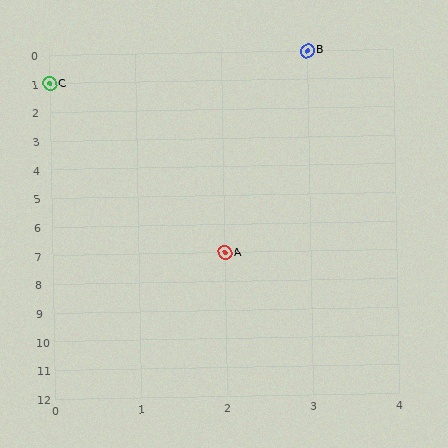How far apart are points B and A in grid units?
Points B and A are 1 column and 7 rows apart (about 7.1 grid units diagonally).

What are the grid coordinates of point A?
Point A is at grid coordinates (2, 7).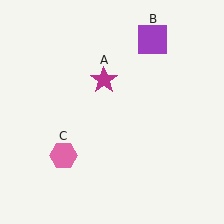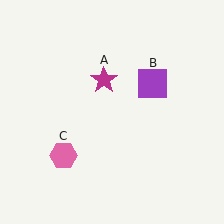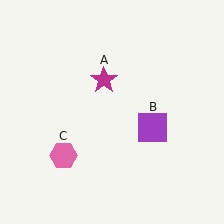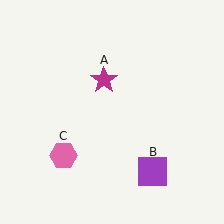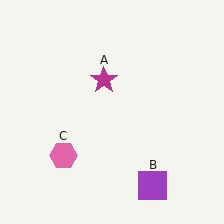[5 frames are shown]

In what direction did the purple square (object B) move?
The purple square (object B) moved down.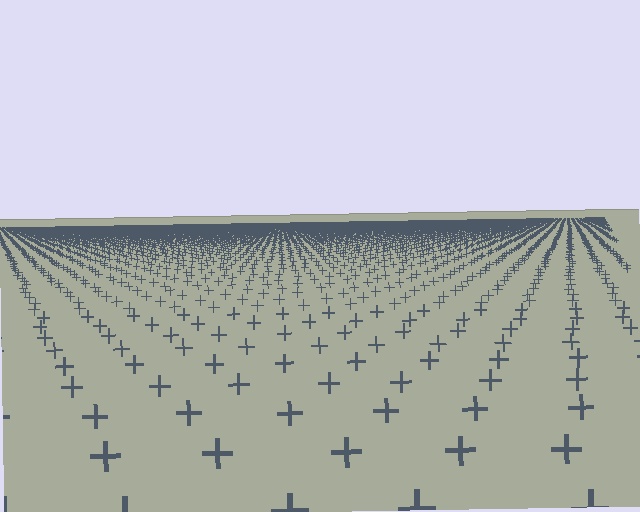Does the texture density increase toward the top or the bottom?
Density increases toward the top.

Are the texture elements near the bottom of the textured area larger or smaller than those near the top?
Larger. Near the bottom, elements are closer to the viewer and appear at a bigger on-screen size.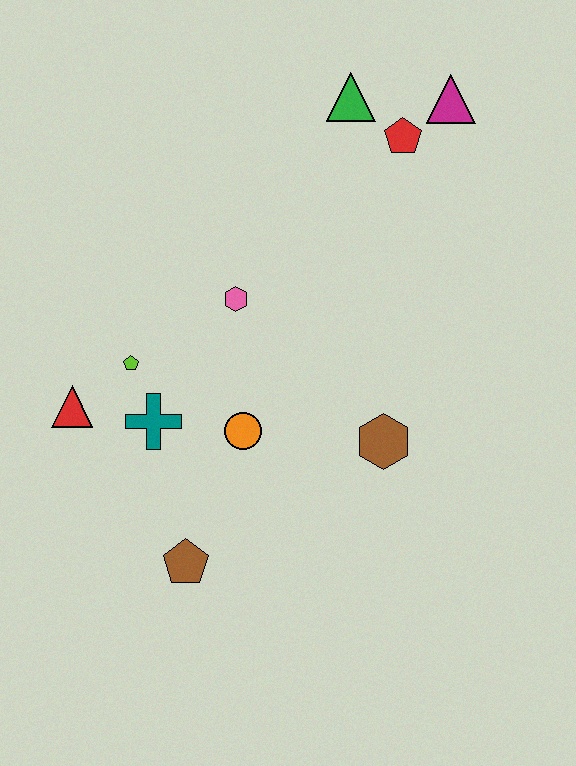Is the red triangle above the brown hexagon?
Yes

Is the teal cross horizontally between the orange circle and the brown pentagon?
No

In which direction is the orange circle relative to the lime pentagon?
The orange circle is to the right of the lime pentagon.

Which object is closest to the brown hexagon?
The orange circle is closest to the brown hexagon.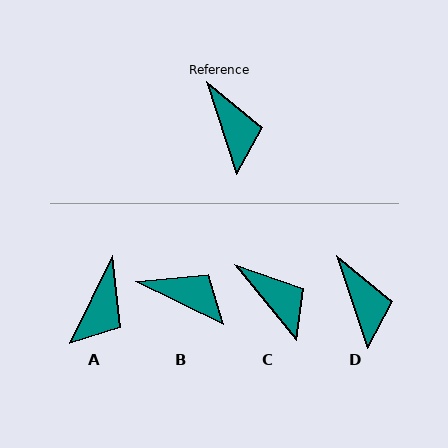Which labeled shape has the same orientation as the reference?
D.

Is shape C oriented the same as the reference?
No, it is off by about 20 degrees.